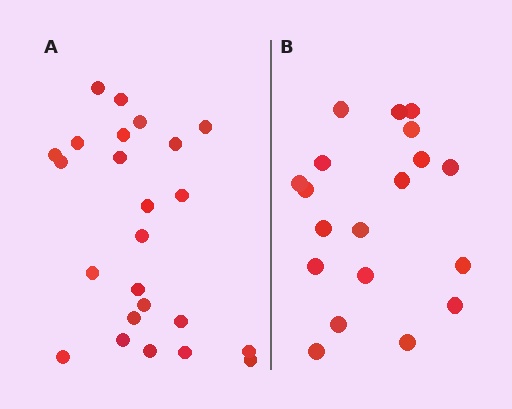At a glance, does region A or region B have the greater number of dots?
Region A (the left region) has more dots.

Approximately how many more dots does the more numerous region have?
Region A has about 5 more dots than region B.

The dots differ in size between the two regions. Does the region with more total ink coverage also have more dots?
No. Region B has more total ink coverage because its dots are larger, but region A actually contains more individual dots. Total area can be misleading — the number of items is what matters here.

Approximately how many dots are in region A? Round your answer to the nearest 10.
About 20 dots. (The exact count is 24, which rounds to 20.)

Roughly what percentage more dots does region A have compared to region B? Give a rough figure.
About 25% more.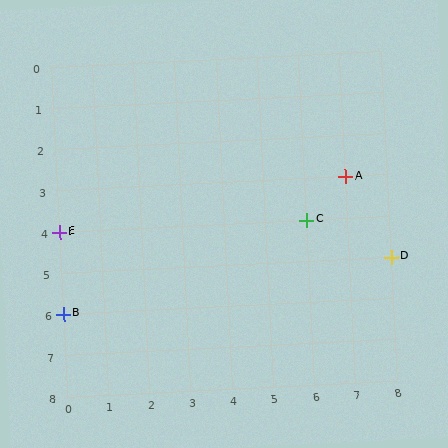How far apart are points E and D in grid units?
Points E and D are 8 columns and 1 row apart (about 8.1 grid units diagonally).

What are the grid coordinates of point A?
Point A is at grid coordinates (7, 3).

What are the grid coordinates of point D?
Point D is at grid coordinates (8, 5).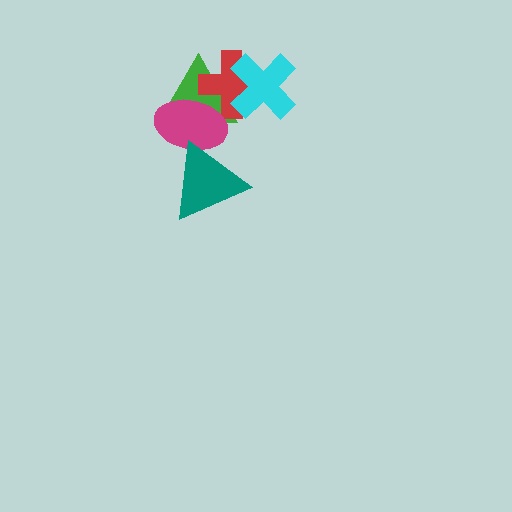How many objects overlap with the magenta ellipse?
3 objects overlap with the magenta ellipse.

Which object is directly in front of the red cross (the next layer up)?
The magenta ellipse is directly in front of the red cross.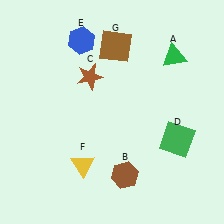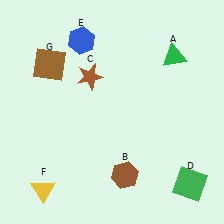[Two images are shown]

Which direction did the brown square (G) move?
The brown square (G) moved left.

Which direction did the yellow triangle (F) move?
The yellow triangle (F) moved left.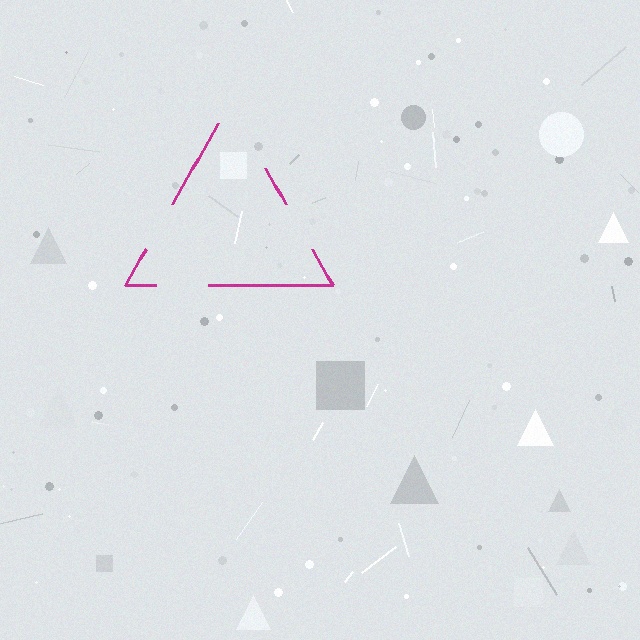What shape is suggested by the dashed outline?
The dashed outline suggests a triangle.